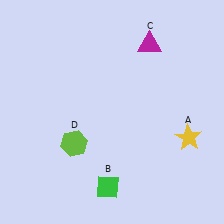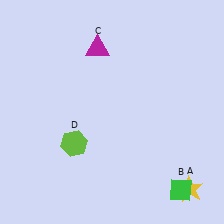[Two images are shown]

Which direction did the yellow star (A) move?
The yellow star (A) moved down.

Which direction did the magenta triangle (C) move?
The magenta triangle (C) moved left.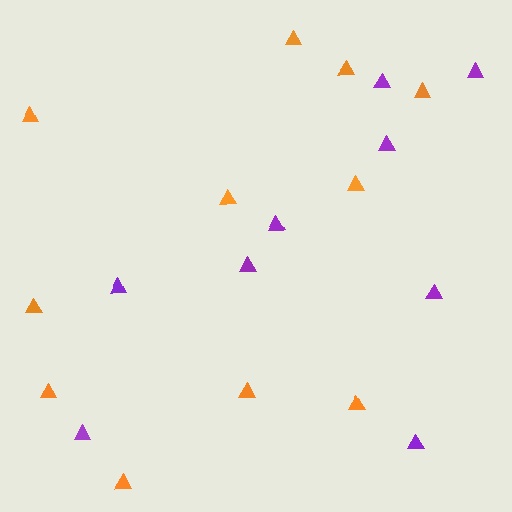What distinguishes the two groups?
There are 2 groups: one group of orange triangles (11) and one group of purple triangles (9).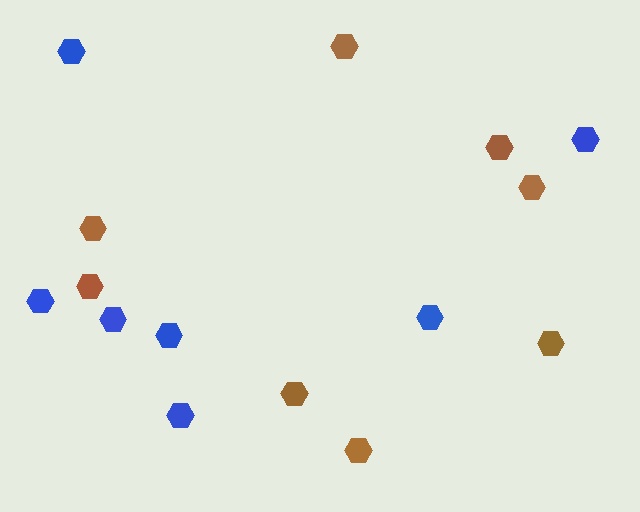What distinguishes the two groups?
There are 2 groups: one group of blue hexagons (7) and one group of brown hexagons (8).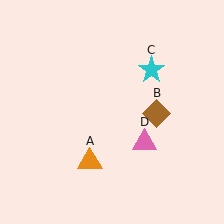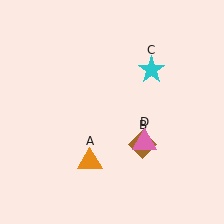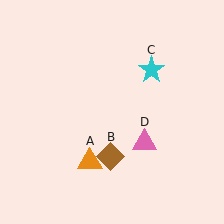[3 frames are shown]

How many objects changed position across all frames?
1 object changed position: brown diamond (object B).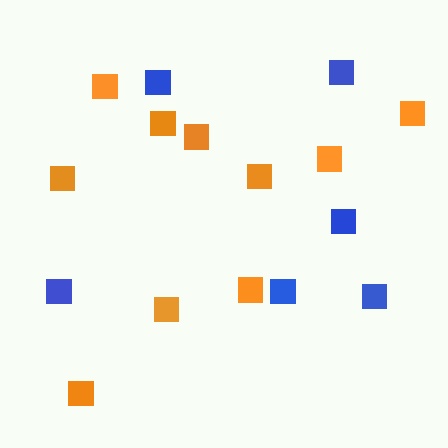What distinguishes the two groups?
There are 2 groups: one group of orange squares (10) and one group of blue squares (6).